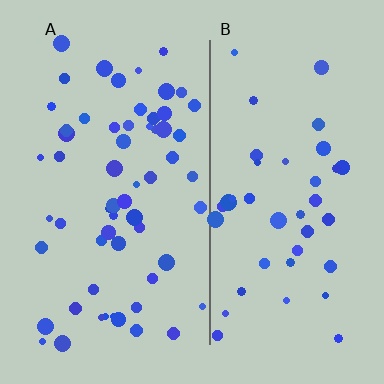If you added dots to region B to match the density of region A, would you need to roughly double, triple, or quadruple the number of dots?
Approximately double.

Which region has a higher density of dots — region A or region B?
A (the left).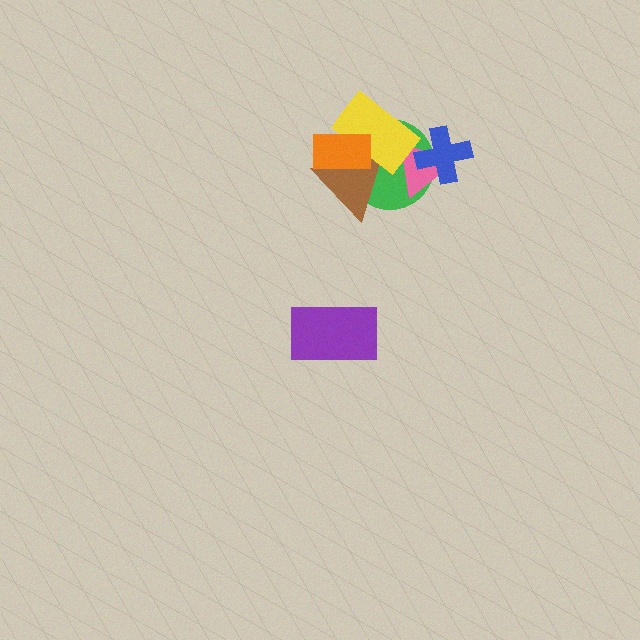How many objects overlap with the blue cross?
2 objects overlap with the blue cross.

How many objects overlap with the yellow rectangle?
4 objects overlap with the yellow rectangle.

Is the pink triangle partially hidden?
Yes, it is partially covered by another shape.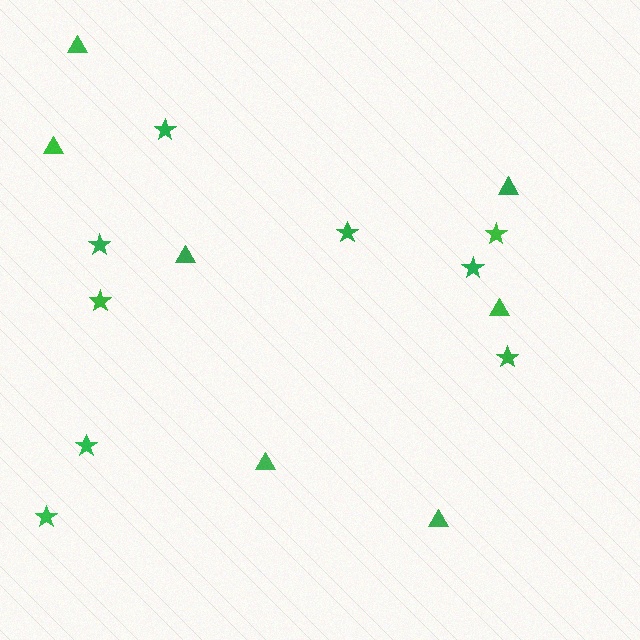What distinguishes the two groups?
There are 2 groups: one group of triangles (7) and one group of stars (9).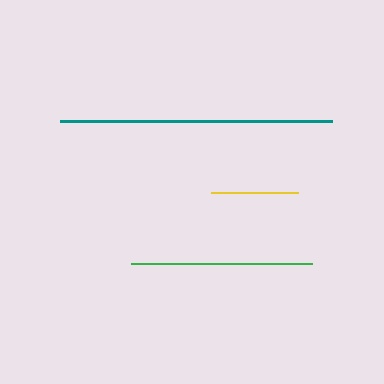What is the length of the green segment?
The green segment is approximately 181 pixels long.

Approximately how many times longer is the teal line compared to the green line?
The teal line is approximately 1.5 times the length of the green line.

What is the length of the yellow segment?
The yellow segment is approximately 88 pixels long.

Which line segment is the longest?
The teal line is the longest at approximately 272 pixels.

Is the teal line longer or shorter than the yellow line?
The teal line is longer than the yellow line.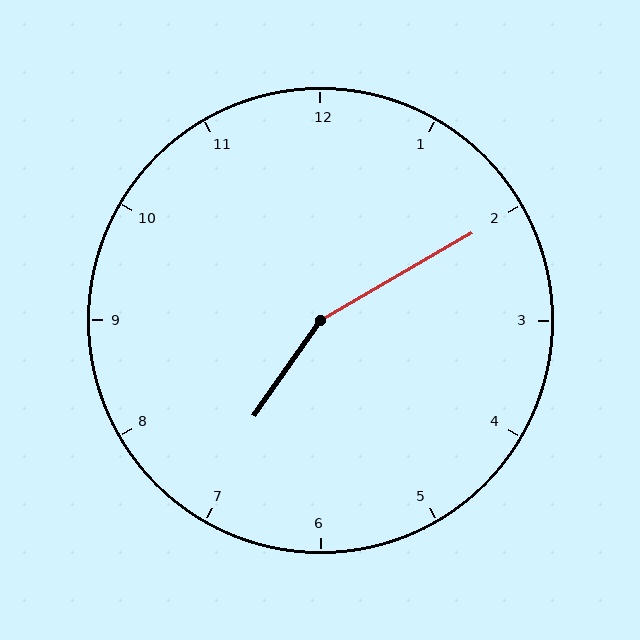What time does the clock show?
7:10.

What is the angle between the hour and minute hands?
Approximately 155 degrees.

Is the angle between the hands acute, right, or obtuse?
It is obtuse.